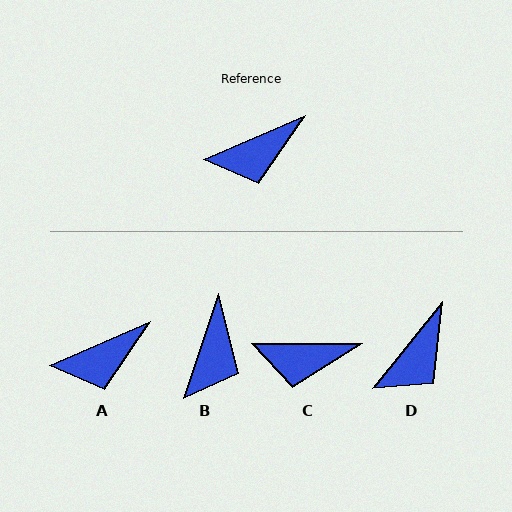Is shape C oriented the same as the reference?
No, it is off by about 23 degrees.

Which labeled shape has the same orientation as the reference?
A.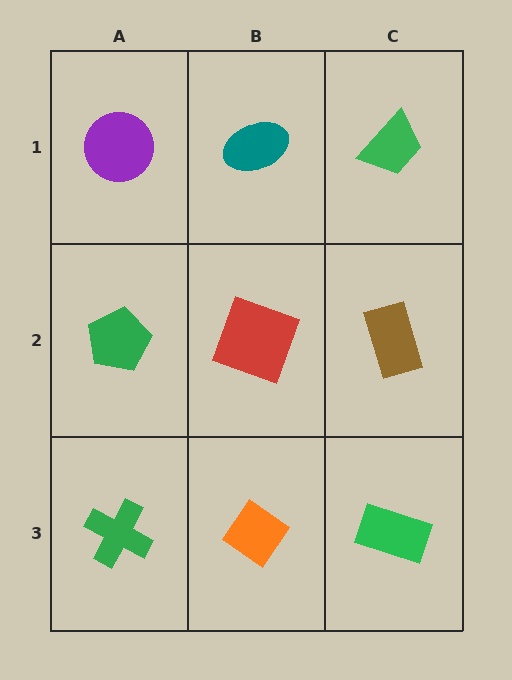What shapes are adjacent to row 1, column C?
A brown rectangle (row 2, column C), a teal ellipse (row 1, column B).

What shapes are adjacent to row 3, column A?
A green pentagon (row 2, column A), an orange diamond (row 3, column B).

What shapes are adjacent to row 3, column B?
A red square (row 2, column B), a green cross (row 3, column A), a green rectangle (row 3, column C).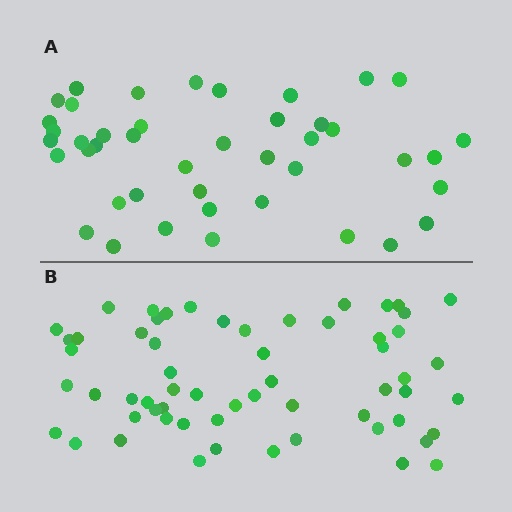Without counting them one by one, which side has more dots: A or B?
Region B (the bottom region) has more dots.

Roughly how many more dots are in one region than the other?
Region B has approximately 15 more dots than region A.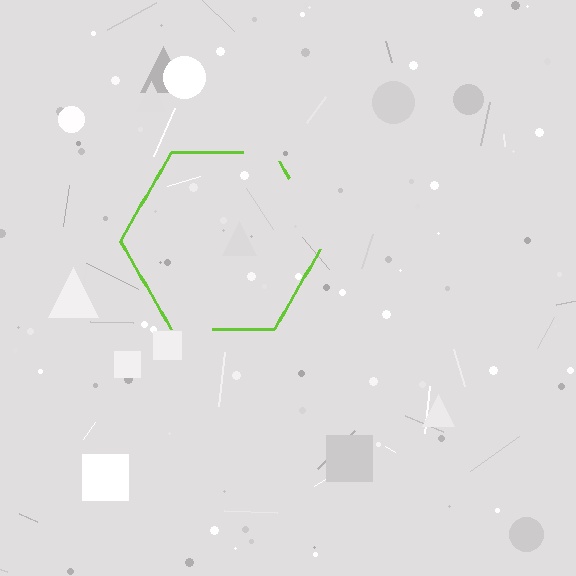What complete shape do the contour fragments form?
The contour fragments form a hexagon.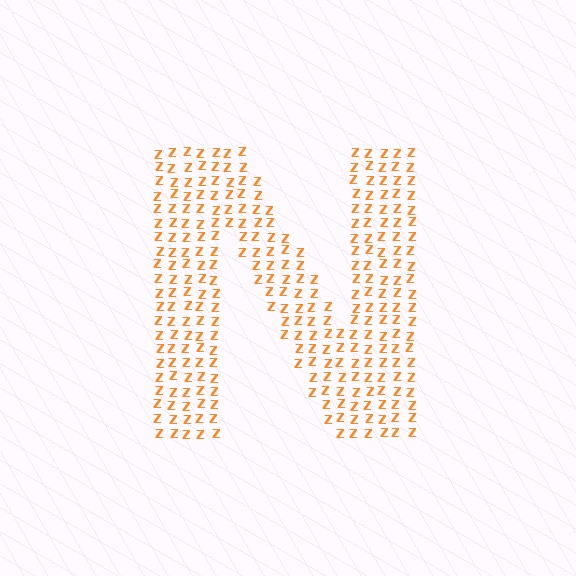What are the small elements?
The small elements are letter Z's.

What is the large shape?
The large shape is the letter N.